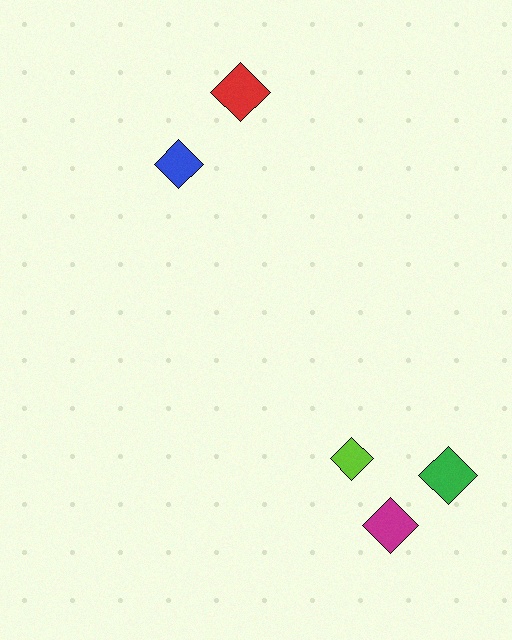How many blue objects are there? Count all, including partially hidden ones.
There is 1 blue object.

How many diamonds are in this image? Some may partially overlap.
There are 5 diamonds.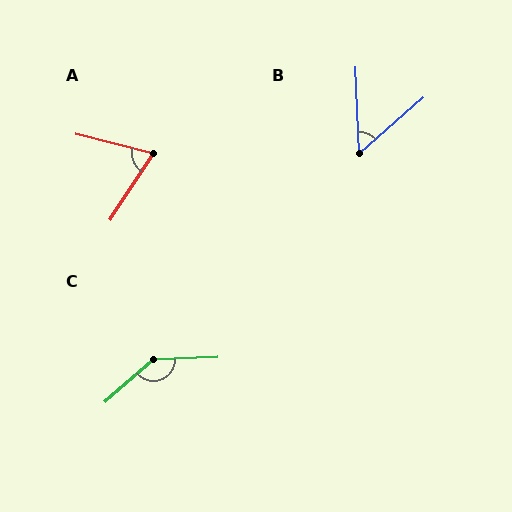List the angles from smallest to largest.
B (51°), A (71°), C (141°).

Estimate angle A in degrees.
Approximately 71 degrees.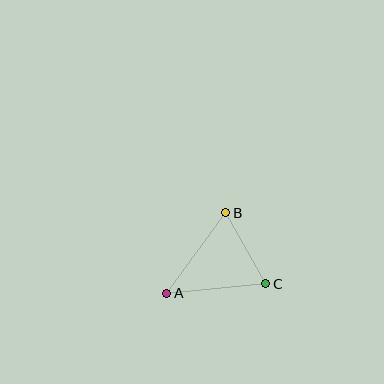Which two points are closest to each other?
Points B and C are closest to each other.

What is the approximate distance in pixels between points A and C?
The distance between A and C is approximately 99 pixels.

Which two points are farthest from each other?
Points A and B are farthest from each other.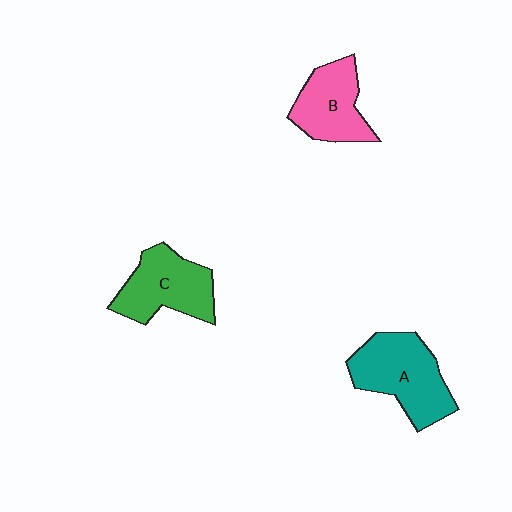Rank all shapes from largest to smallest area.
From largest to smallest: A (teal), C (green), B (pink).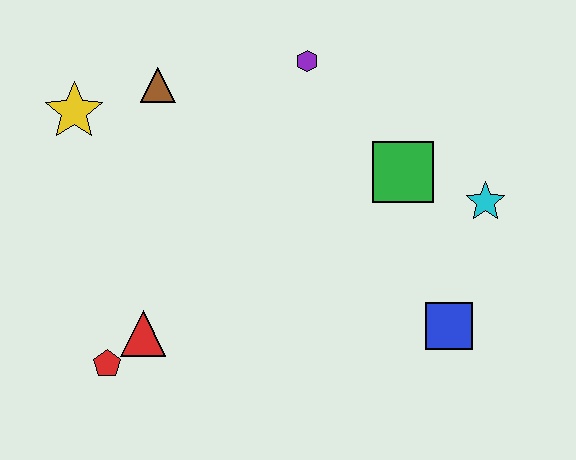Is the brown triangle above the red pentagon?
Yes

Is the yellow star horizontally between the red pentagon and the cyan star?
No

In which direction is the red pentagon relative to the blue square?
The red pentagon is to the left of the blue square.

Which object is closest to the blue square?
The cyan star is closest to the blue square.